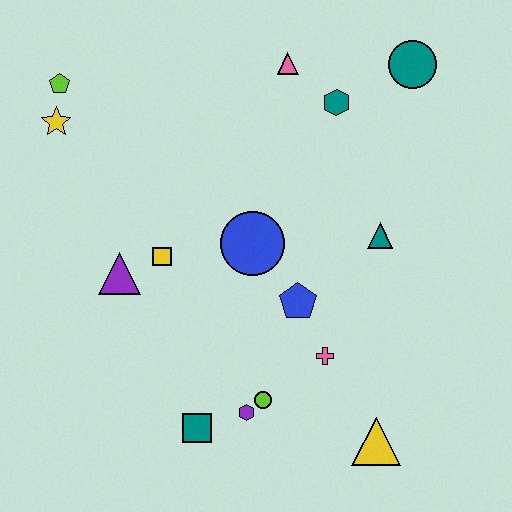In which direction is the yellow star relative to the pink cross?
The yellow star is to the left of the pink cross.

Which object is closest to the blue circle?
The blue pentagon is closest to the blue circle.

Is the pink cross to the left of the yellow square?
No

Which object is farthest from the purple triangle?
The teal circle is farthest from the purple triangle.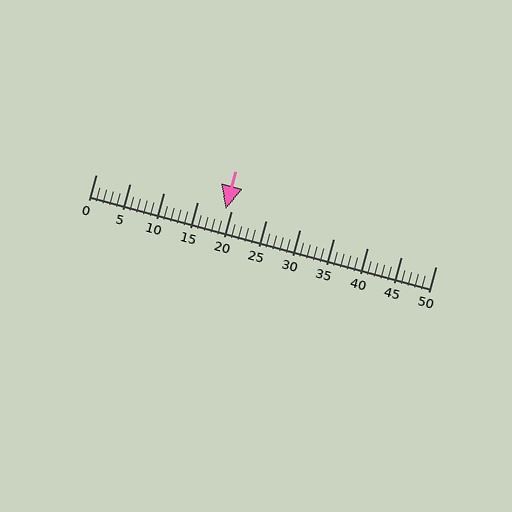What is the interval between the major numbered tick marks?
The major tick marks are spaced 5 units apart.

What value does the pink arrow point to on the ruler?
The pink arrow points to approximately 19.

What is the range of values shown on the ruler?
The ruler shows values from 0 to 50.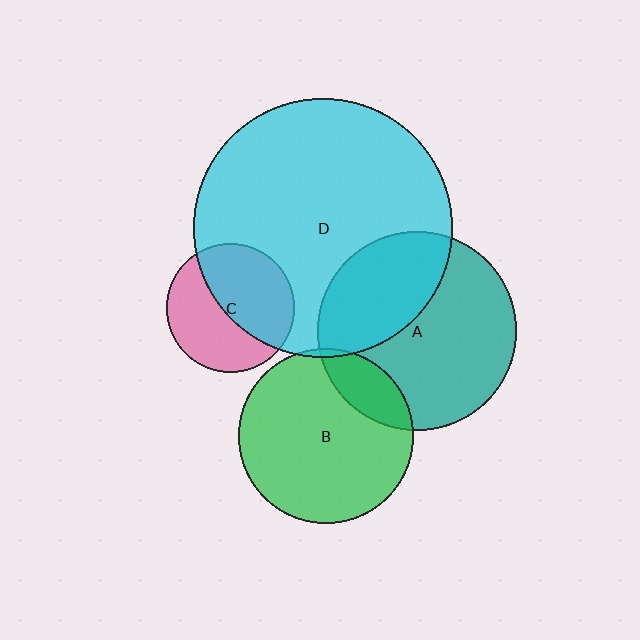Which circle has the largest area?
Circle D (cyan).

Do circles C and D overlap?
Yes.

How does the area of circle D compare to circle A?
Approximately 1.7 times.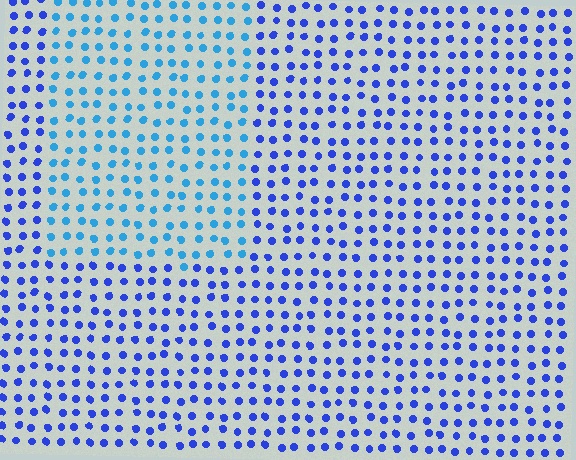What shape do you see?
I see a rectangle.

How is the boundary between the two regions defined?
The boundary is defined purely by a slight shift in hue (about 32 degrees). Spacing, size, and orientation are identical on both sides.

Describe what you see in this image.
The image is filled with small blue elements in a uniform arrangement. A rectangle-shaped region is visible where the elements are tinted to a slightly different hue, forming a subtle color boundary.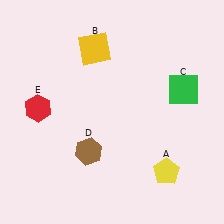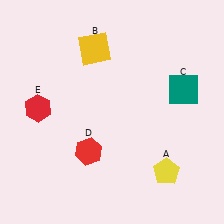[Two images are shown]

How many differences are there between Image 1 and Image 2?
There are 2 differences between the two images.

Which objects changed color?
C changed from green to teal. D changed from brown to red.